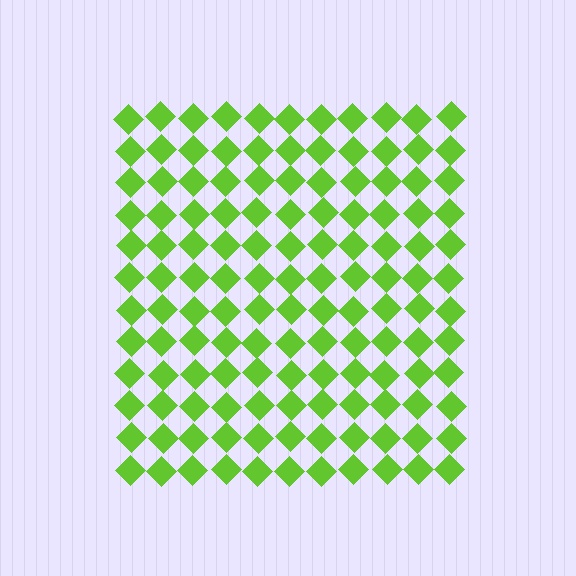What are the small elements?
The small elements are diamonds.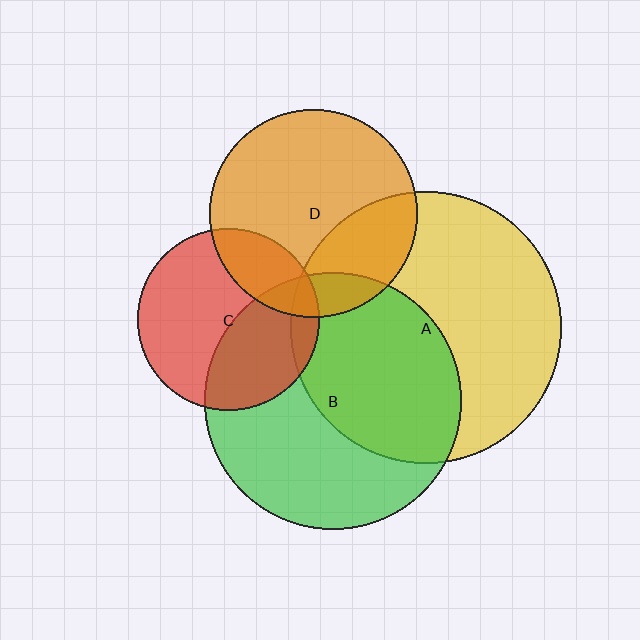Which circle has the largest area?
Circle A (yellow).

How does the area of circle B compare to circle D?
Approximately 1.5 times.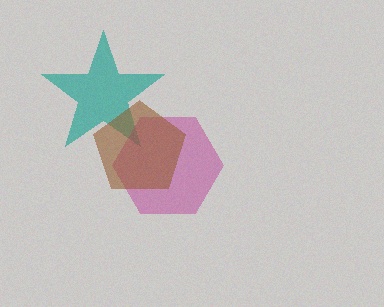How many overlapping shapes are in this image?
There are 3 overlapping shapes in the image.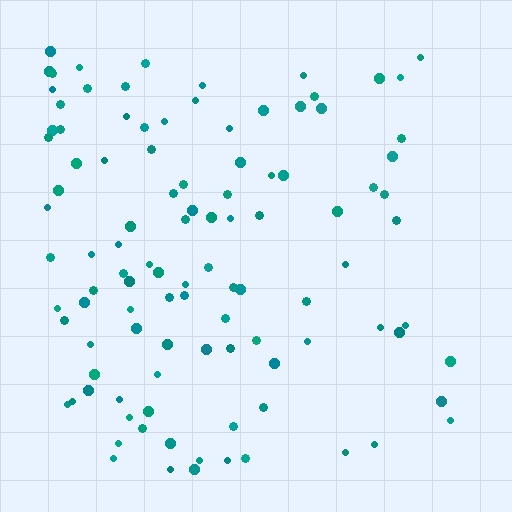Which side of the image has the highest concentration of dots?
The left.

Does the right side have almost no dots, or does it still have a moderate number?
Still a moderate number, just noticeably fewer than the left.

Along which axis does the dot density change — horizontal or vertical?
Horizontal.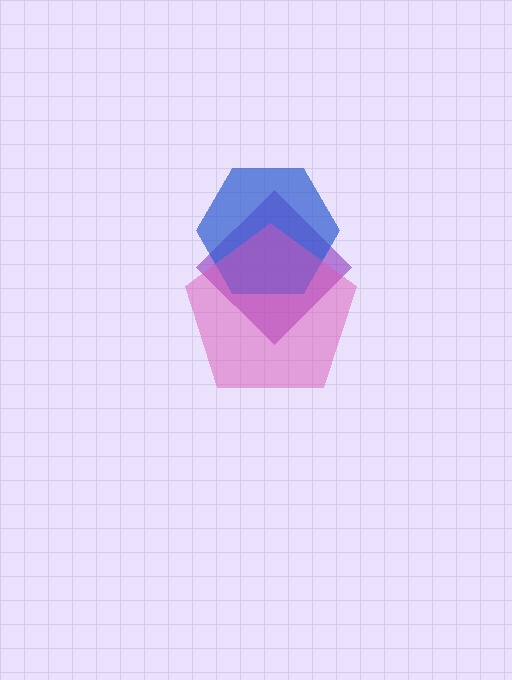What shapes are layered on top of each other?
The layered shapes are: a purple diamond, a blue hexagon, a pink pentagon.